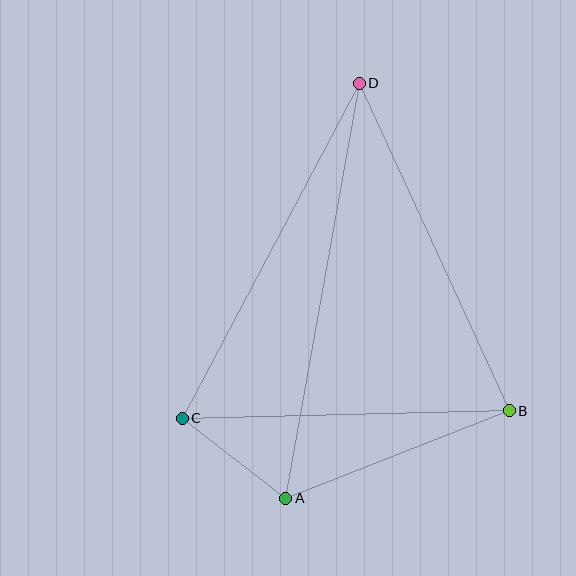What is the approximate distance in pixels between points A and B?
The distance between A and B is approximately 240 pixels.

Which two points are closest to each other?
Points A and C are closest to each other.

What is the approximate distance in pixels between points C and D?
The distance between C and D is approximately 379 pixels.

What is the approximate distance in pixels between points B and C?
The distance between B and C is approximately 327 pixels.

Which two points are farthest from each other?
Points A and D are farthest from each other.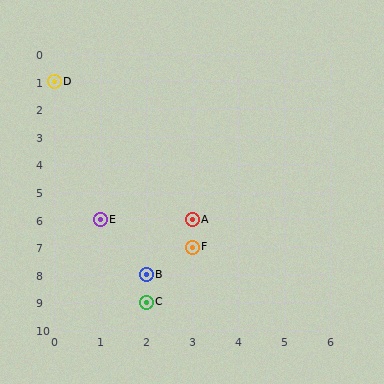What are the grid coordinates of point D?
Point D is at grid coordinates (0, 1).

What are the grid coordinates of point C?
Point C is at grid coordinates (2, 9).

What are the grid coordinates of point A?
Point A is at grid coordinates (3, 6).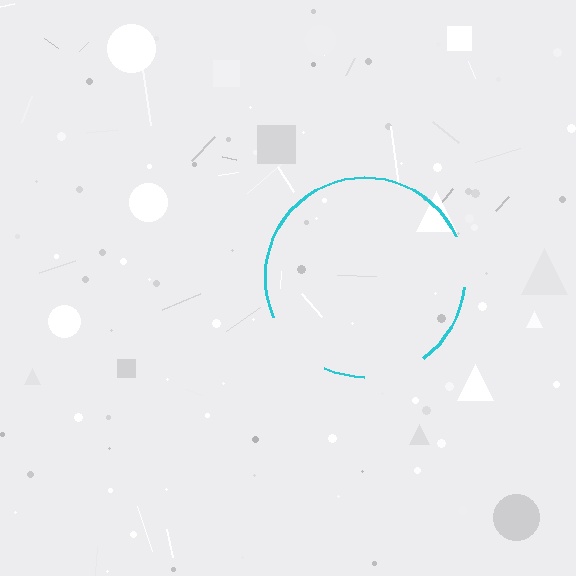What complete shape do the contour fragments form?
The contour fragments form a circle.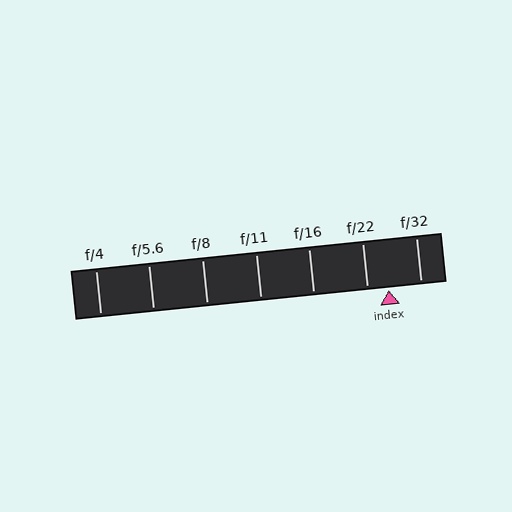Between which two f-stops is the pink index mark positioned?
The index mark is between f/22 and f/32.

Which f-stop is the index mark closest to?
The index mark is closest to f/22.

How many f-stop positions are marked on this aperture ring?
There are 7 f-stop positions marked.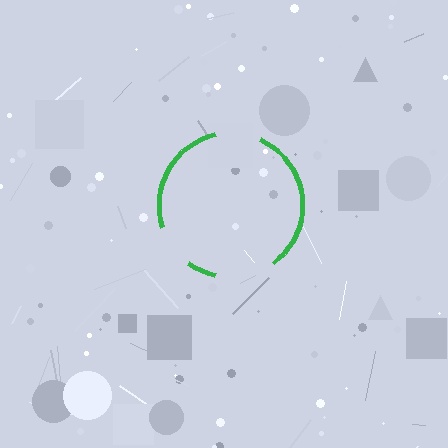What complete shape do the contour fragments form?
The contour fragments form a circle.